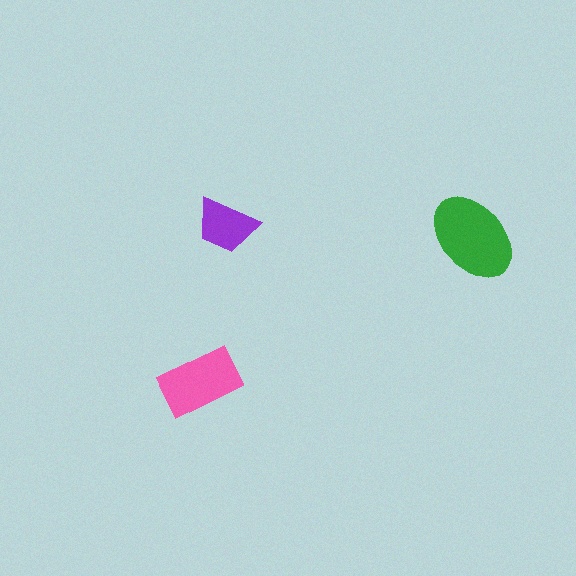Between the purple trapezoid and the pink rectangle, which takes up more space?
The pink rectangle.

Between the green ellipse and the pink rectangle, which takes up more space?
The green ellipse.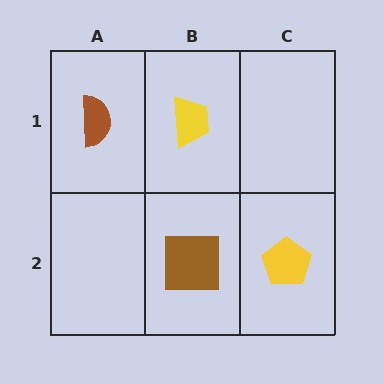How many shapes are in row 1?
2 shapes.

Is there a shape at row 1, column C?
No, that cell is empty.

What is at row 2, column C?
A yellow pentagon.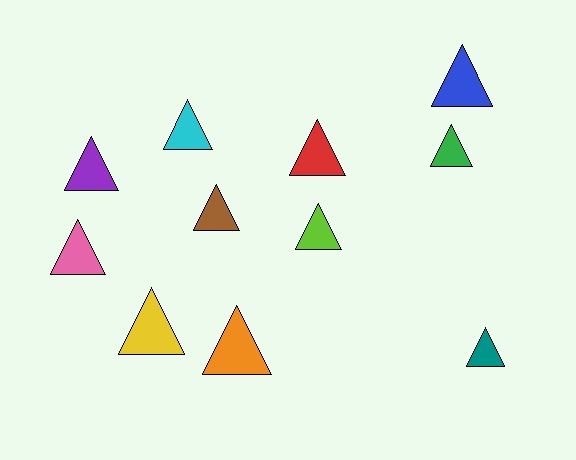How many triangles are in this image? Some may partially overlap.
There are 11 triangles.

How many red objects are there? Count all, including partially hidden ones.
There is 1 red object.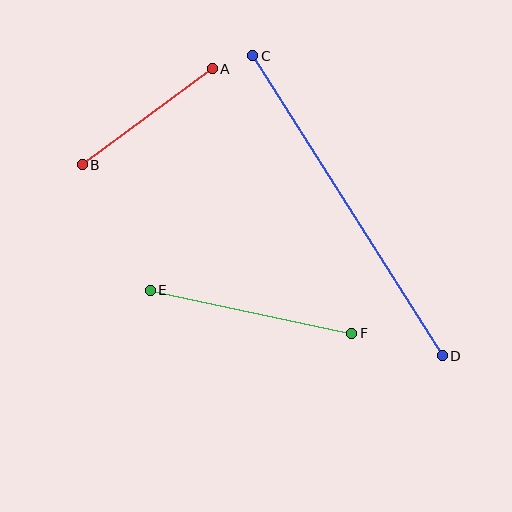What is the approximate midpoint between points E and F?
The midpoint is at approximately (251, 312) pixels.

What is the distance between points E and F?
The distance is approximately 206 pixels.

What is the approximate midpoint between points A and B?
The midpoint is at approximately (147, 117) pixels.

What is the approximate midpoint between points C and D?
The midpoint is at approximately (348, 206) pixels.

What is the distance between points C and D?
The distance is approximately 355 pixels.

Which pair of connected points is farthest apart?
Points C and D are farthest apart.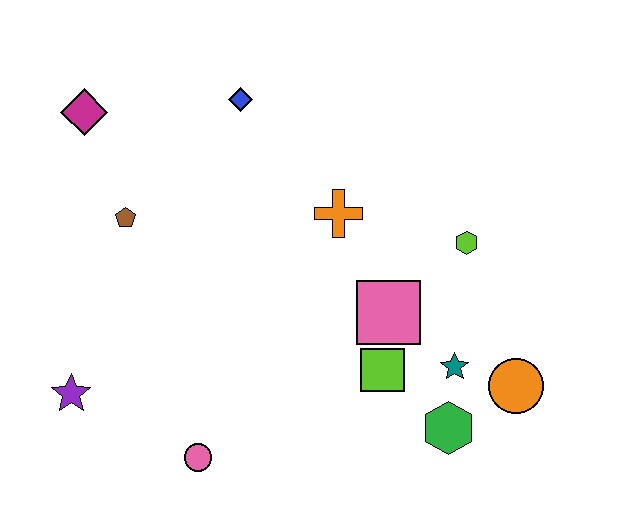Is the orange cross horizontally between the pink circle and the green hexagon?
Yes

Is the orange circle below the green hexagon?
No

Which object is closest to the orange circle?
The teal star is closest to the orange circle.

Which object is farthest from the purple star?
The orange circle is farthest from the purple star.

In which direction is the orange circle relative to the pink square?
The orange circle is to the right of the pink square.